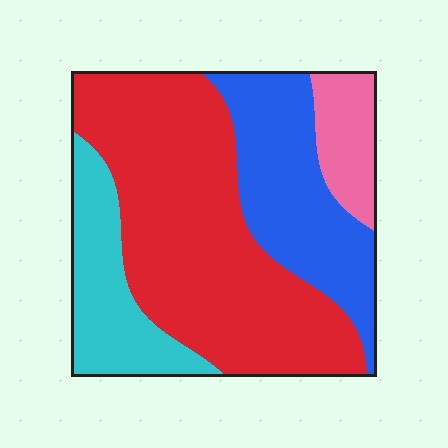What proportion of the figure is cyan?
Cyan covers roughly 15% of the figure.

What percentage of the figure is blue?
Blue takes up between a sixth and a third of the figure.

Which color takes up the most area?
Red, at roughly 50%.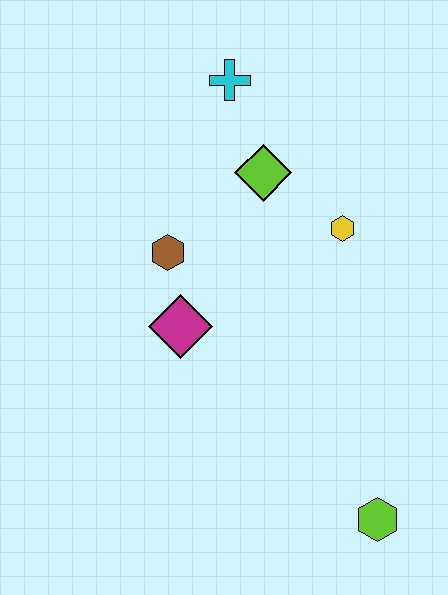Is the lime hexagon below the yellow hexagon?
Yes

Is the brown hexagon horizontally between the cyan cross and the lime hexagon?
No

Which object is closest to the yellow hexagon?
The lime diamond is closest to the yellow hexagon.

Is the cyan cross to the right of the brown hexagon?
Yes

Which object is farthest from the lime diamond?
The lime hexagon is farthest from the lime diamond.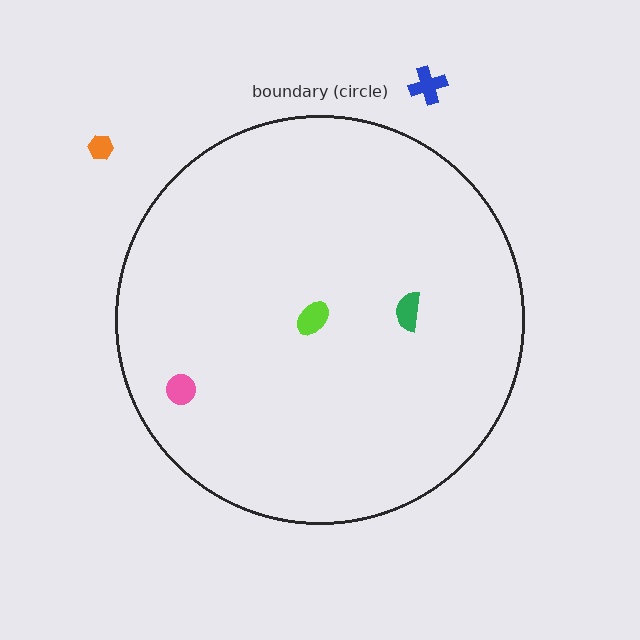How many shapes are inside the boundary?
3 inside, 2 outside.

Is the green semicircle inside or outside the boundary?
Inside.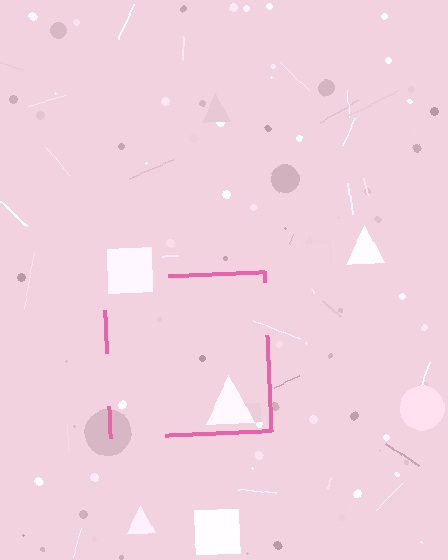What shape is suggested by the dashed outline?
The dashed outline suggests a square.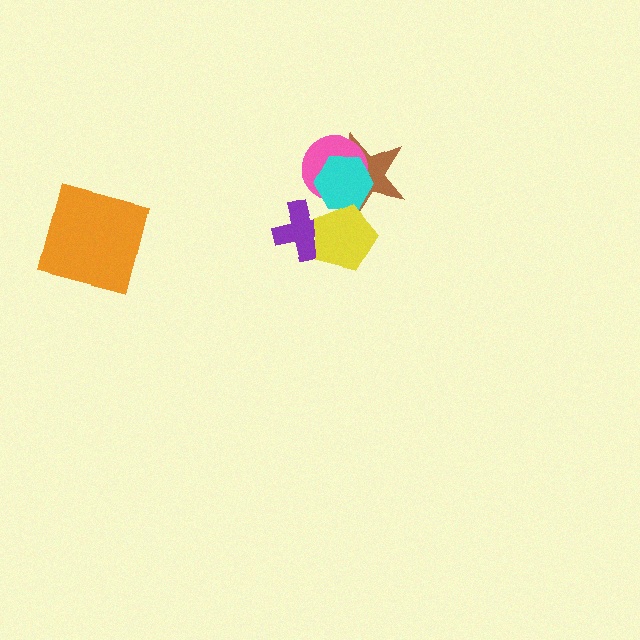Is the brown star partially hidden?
Yes, it is partially covered by another shape.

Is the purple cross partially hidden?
Yes, it is partially covered by another shape.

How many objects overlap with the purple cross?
1 object overlaps with the purple cross.